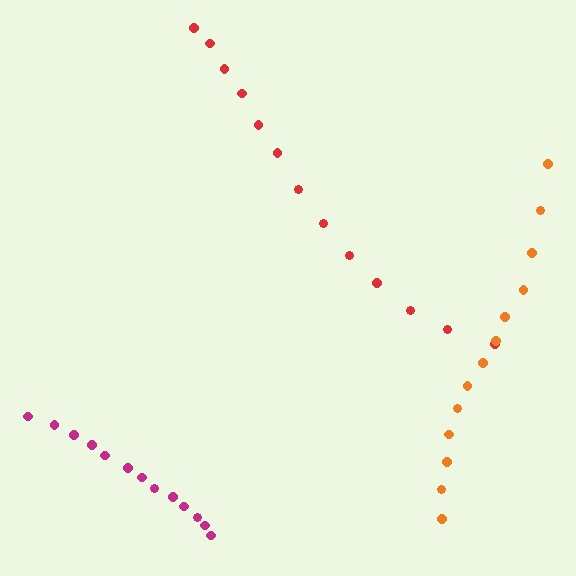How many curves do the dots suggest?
There are 3 distinct paths.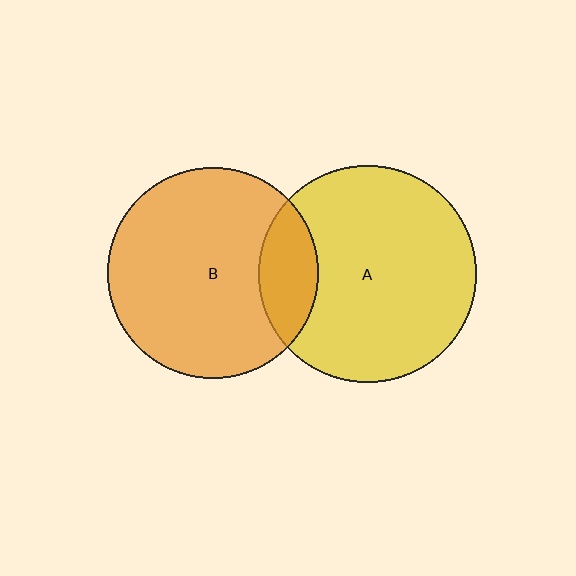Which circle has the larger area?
Circle A (yellow).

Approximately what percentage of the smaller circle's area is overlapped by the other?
Approximately 20%.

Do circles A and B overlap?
Yes.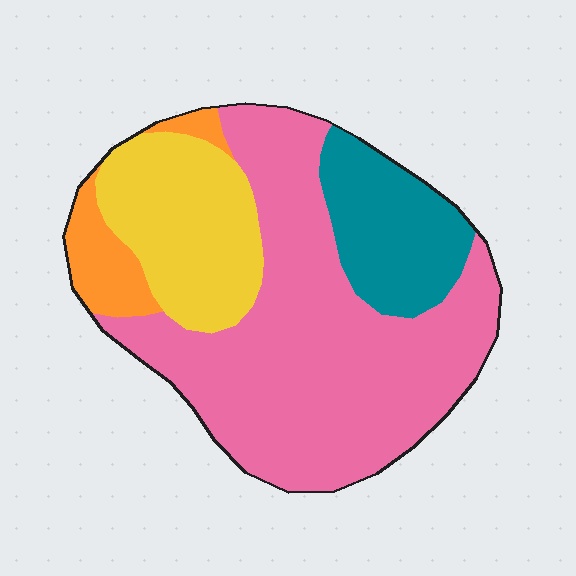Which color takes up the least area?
Orange, at roughly 10%.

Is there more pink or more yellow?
Pink.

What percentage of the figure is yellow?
Yellow takes up less than a quarter of the figure.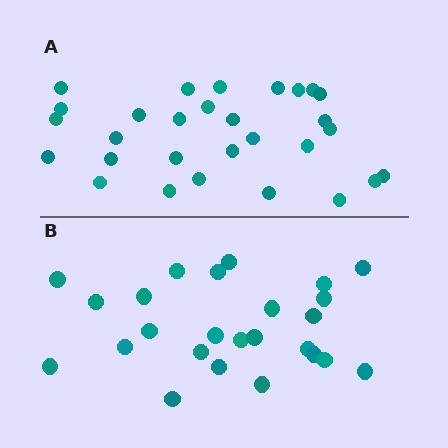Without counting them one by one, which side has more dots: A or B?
Region A (the top region) has more dots.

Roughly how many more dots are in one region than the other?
Region A has about 4 more dots than region B.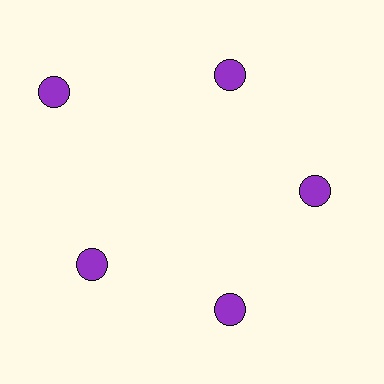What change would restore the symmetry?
The symmetry would be restored by moving it inward, back onto the ring so that all 5 circles sit at equal angles and equal distance from the center.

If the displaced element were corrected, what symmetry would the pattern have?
It would have 5-fold rotational symmetry — the pattern would map onto itself every 72 degrees.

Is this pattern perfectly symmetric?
No. The 5 purple circles are arranged in a ring, but one element near the 10 o'clock position is pushed outward from the center, breaking the 5-fold rotational symmetry.